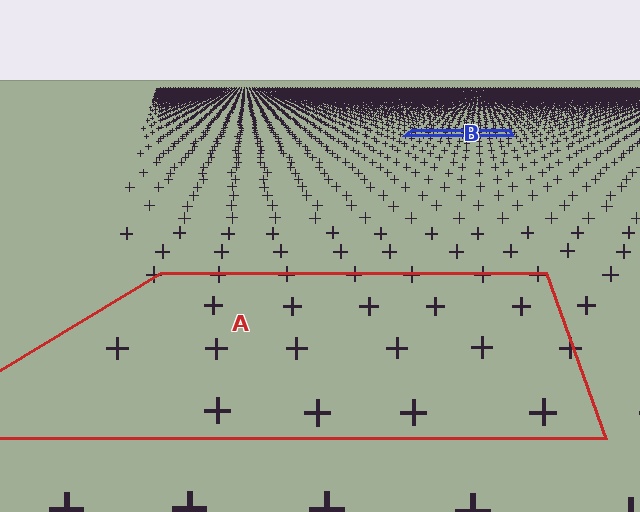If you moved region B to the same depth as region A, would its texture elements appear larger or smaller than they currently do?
They would appear larger. At a closer depth, the same texture elements are projected at a bigger on-screen size.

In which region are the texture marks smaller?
The texture marks are smaller in region B, because it is farther away.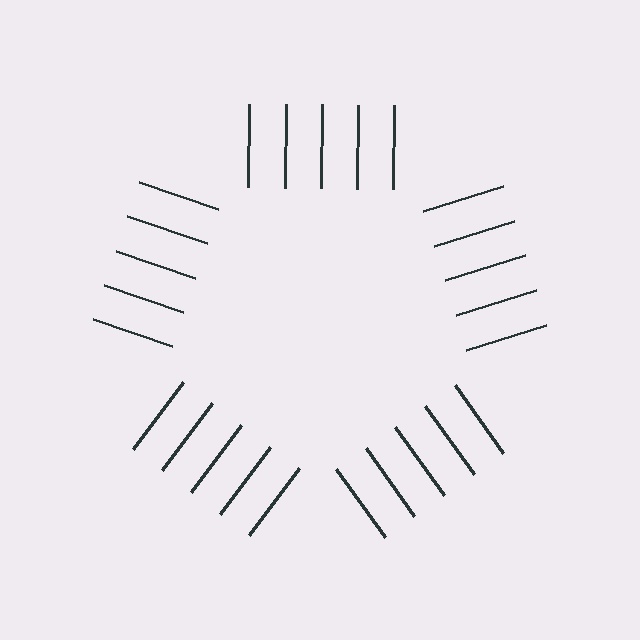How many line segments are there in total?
25 — 5 along each of the 5 edges.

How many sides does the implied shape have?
5 sides — the line-ends trace a pentagon.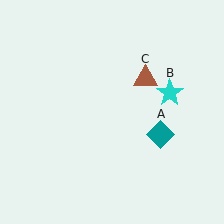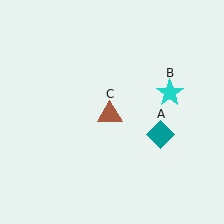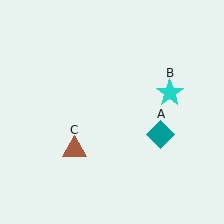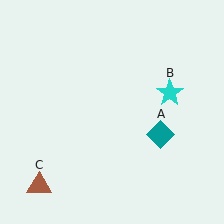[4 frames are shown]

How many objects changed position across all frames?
1 object changed position: brown triangle (object C).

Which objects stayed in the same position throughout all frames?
Teal diamond (object A) and cyan star (object B) remained stationary.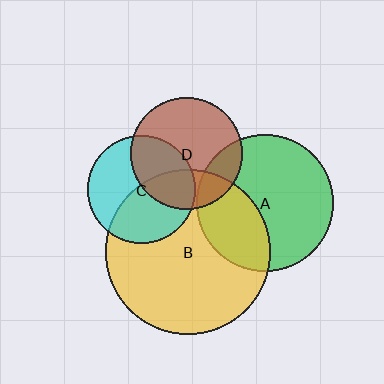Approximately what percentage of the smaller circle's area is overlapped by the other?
Approximately 25%.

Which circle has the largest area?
Circle B (yellow).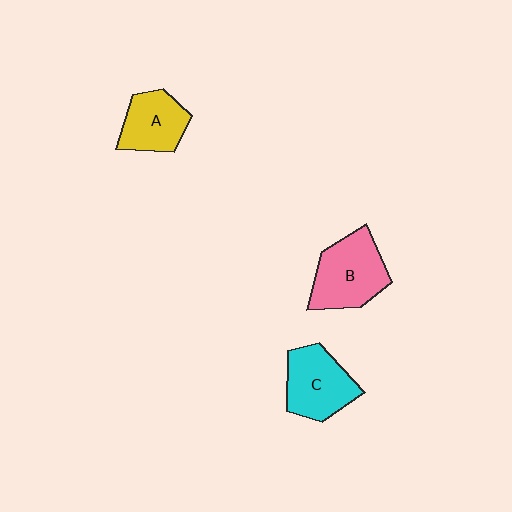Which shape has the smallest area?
Shape A (yellow).